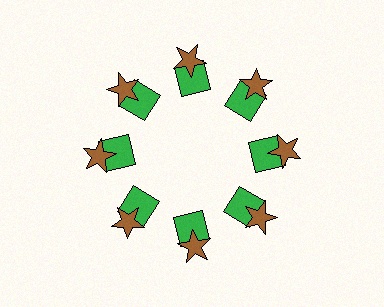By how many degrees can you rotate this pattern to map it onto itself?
The pattern maps onto itself every 45 degrees of rotation.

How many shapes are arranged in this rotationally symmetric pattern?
There are 16 shapes, arranged in 8 groups of 2.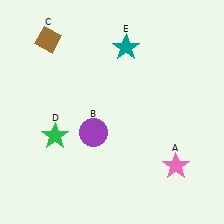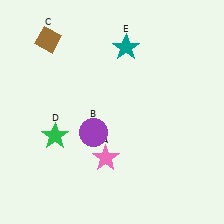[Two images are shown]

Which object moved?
The pink star (A) moved left.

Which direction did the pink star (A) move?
The pink star (A) moved left.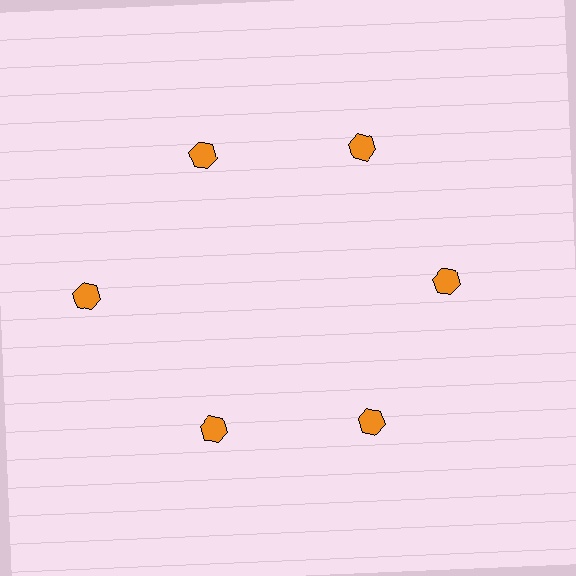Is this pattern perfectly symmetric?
No. The 6 orange hexagons are arranged in a ring, but one element near the 9 o'clock position is pushed outward from the center, breaking the 6-fold rotational symmetry.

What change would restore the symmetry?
The symmetry would be restored by moving it inward, back onto the ring so that all 6 hexagons sit at equal angles and equal distance from the center.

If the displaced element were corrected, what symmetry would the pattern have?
It would have 6-fold rotational symmetry — the pattern would map onto itself every 60 degrees.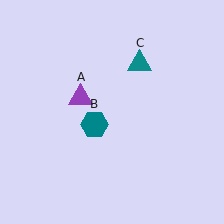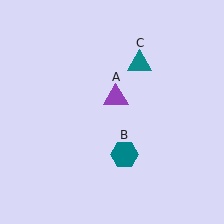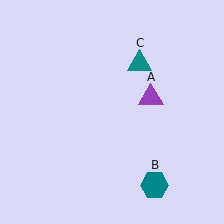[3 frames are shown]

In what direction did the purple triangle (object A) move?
The purple triangle (object A) moved right.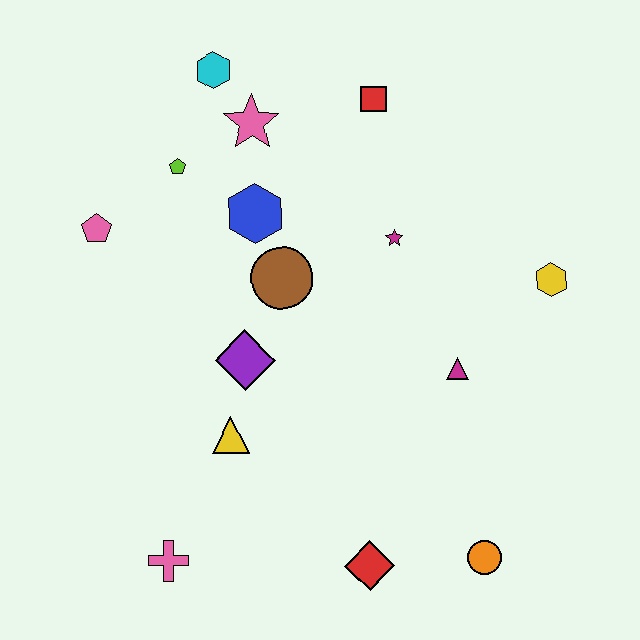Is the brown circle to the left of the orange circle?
Yes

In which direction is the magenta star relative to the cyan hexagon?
The magenta star is to the right of the cyan hexagon.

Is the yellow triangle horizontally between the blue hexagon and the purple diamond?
No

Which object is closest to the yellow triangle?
The purple diamond is closest to the yellow triangle.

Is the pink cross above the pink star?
No